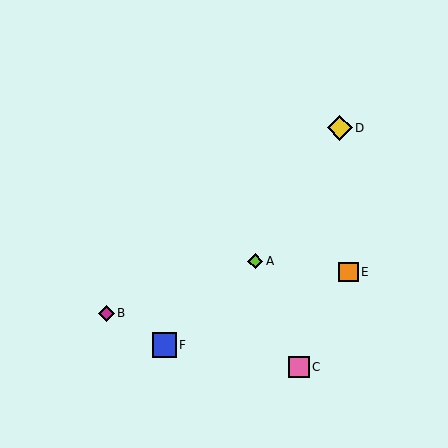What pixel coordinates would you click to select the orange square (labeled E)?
Click at (348, 272) to select the orange square E.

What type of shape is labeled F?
Shape F is a blue square.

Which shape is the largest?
The yellow diamond (labeled D) is the largest.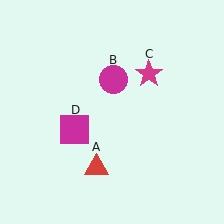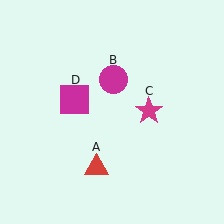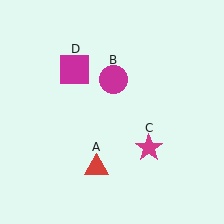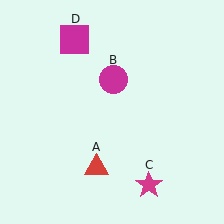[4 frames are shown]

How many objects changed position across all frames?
2 objects changed position: magenta star (object C), magenta square (object D).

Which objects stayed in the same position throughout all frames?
Red triangle (object A) and magenta circle (object B) remained stationary.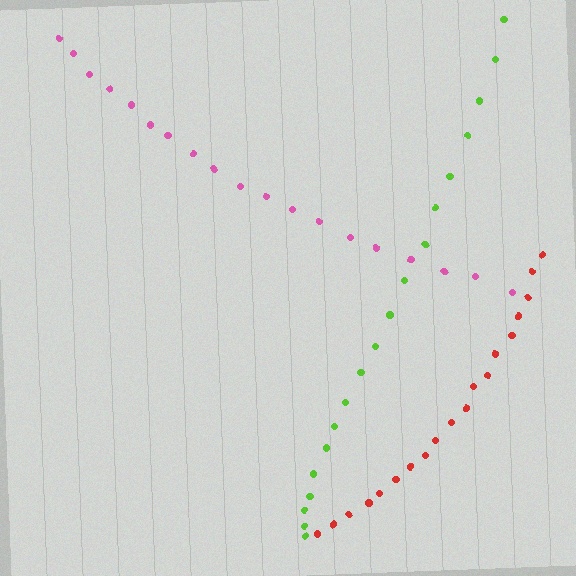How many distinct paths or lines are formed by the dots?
There are 3 distinct paths.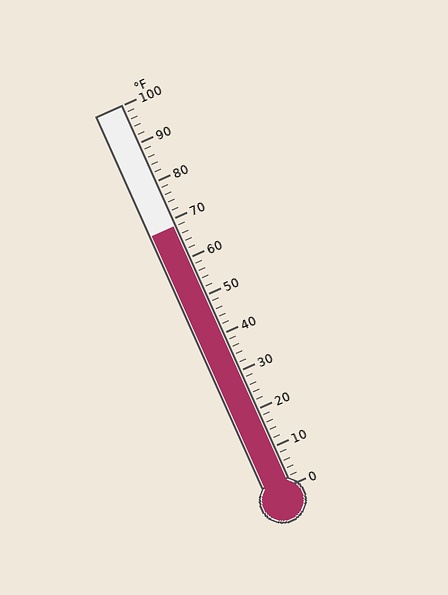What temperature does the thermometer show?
The thermometer shows approximately 68°F.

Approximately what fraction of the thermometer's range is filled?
The thermometer is filled to approximately 70% of its range.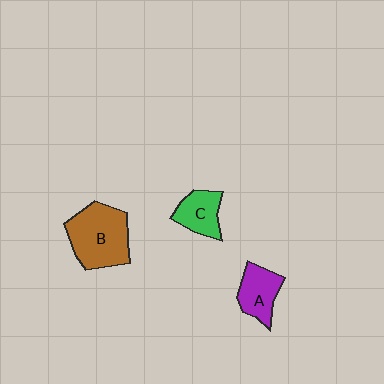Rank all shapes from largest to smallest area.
From largest to smallest: B (brown), A (purple), C (green).